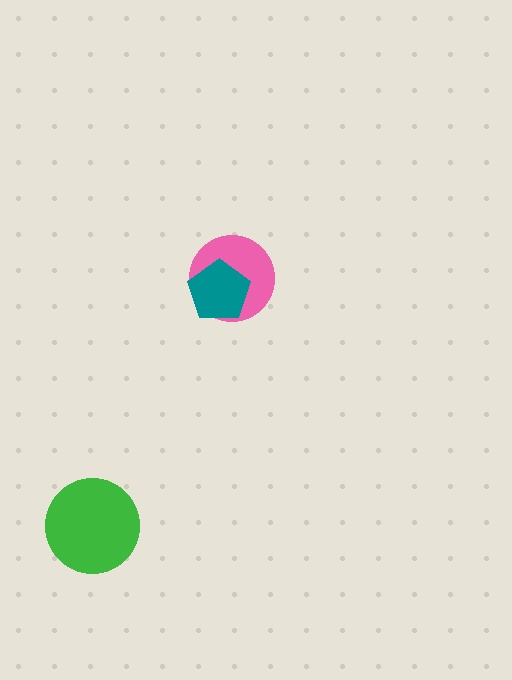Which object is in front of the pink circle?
The teal pentagon is in front of the pink circle.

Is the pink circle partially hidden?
Yes, it is partially covered by another shape.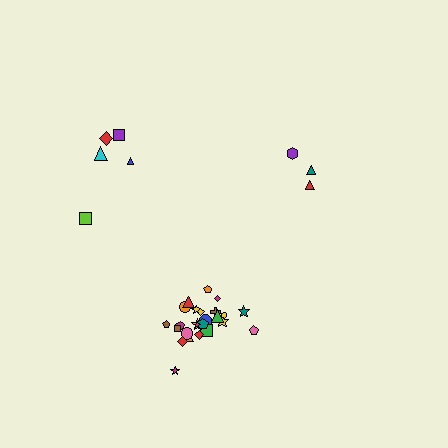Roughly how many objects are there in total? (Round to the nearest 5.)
Roughly 35 objects in total.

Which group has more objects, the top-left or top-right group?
The top-left group.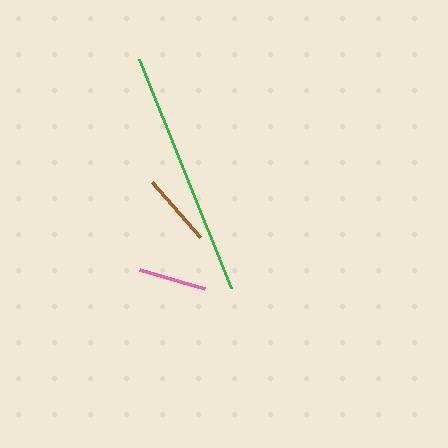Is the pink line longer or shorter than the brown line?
The brown line is longer than the pink line.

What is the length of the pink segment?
The pink segment is approximately 67 pixels long.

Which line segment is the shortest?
The pink line is the shortest at approximately 67 pixels.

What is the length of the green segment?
The green segment is approximately 247 pixels long.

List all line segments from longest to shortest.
From longest to shortest: green, brown, pink.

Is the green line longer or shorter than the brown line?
The green line is longer than the brown line.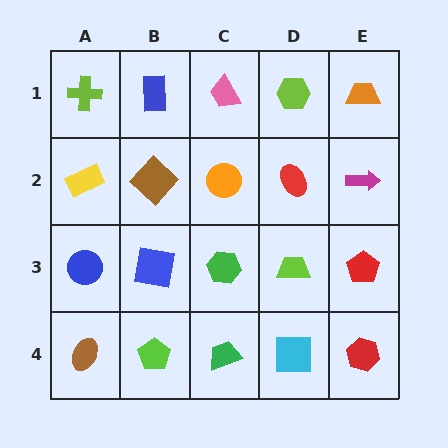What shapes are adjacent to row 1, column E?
A magenta arrow (row 2, column E), a lime hexagon (row 1, column D).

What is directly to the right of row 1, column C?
A lime hexagon.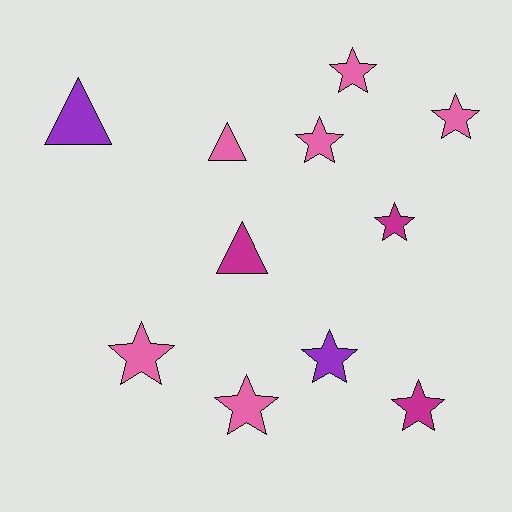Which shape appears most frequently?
Star, with 8 objects.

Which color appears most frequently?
Pink, with 6 objects.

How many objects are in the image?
There are 11 objects.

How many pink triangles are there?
There is 1 pink triangle.